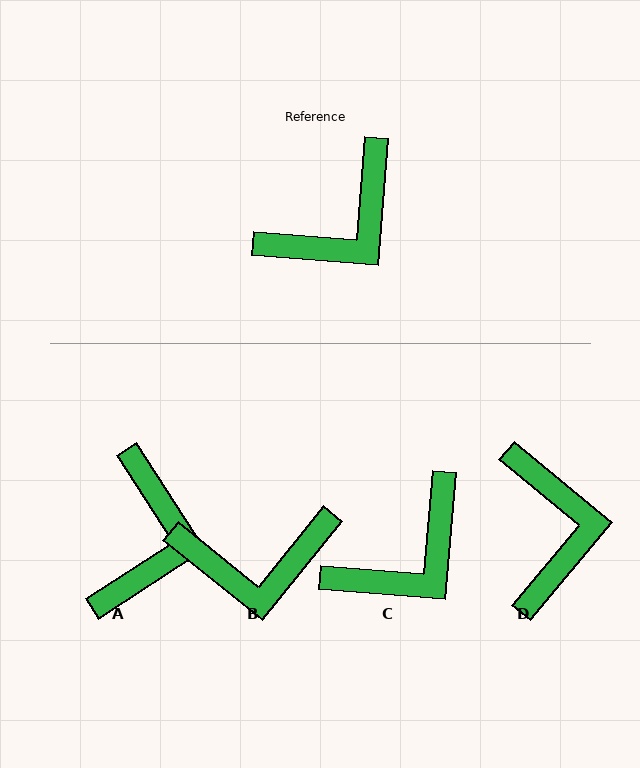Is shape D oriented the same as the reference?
No, it is off by about 55 degrees.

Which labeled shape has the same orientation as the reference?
C.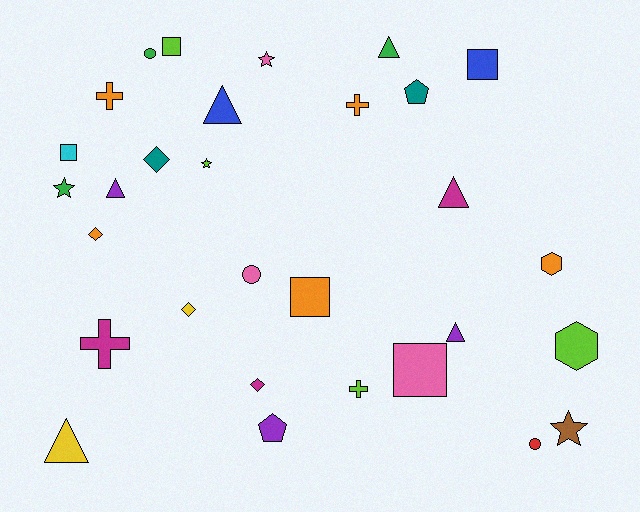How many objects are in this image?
There are 30 objects.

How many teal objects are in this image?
There are 2 teal objects.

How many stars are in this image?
There are 4 stars.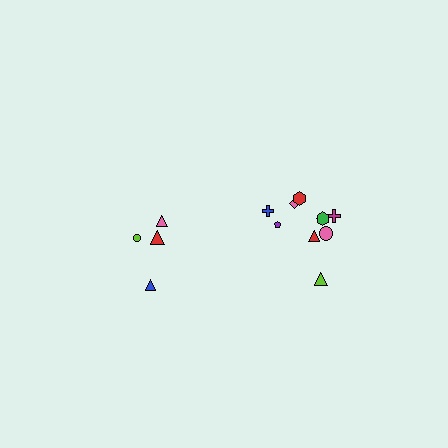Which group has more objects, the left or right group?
The right group.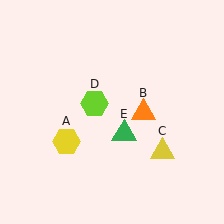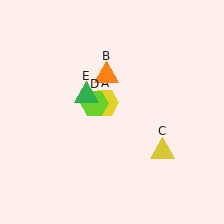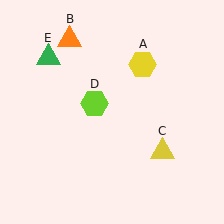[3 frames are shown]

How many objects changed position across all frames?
3 objects changed position: yellow hexagon (object A), orange triangle (object B), green triangle (object E).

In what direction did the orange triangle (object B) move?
The orange triangle (object B) moved up and to the left.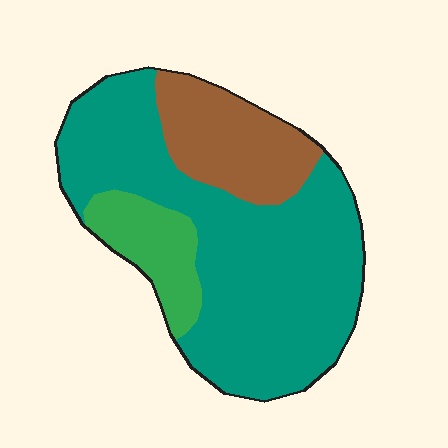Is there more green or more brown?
Brown.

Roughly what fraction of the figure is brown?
Brown covers about 20% of the figure.